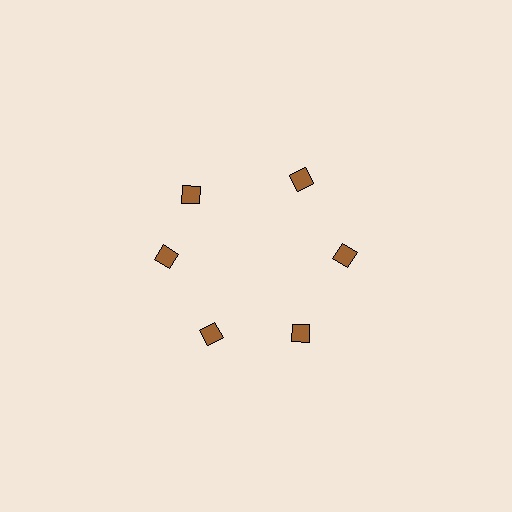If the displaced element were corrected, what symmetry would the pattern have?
It would have 6-fold rotational symmetry — the pattern would map onto itself every 60 degrees.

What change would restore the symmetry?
The symmetry would be restored by rotating it back into even spacing with its neighbors so that all 6 diamonds sit at equal angles and equal distance from the center.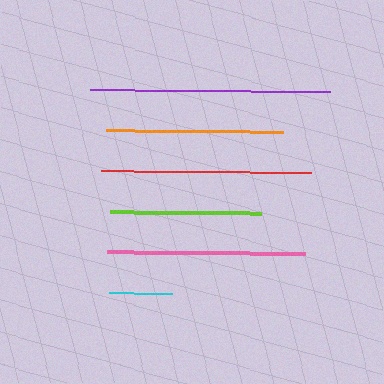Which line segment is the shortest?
The cyan line is the shortest at approximately 62 pixels.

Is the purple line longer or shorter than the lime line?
The purple line is longer than the lime line.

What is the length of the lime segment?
The lime segment is approximately 152 pixels long.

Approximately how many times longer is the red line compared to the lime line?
The red line is approximately 1.4 times the length of the lime line.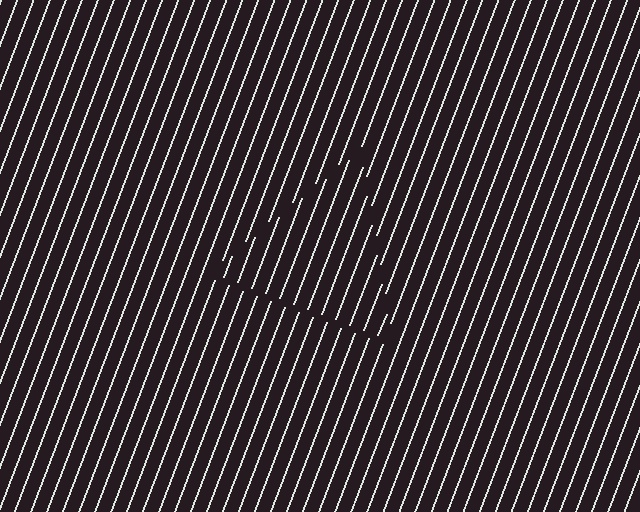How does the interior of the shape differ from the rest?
The interior of the shape contains the same grating, shifted by half a period — the contour is defined by the phase discontinuity where line-ends from the inner and outer gratings abut.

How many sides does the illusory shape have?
3 sides — the line-ends trace a triangle.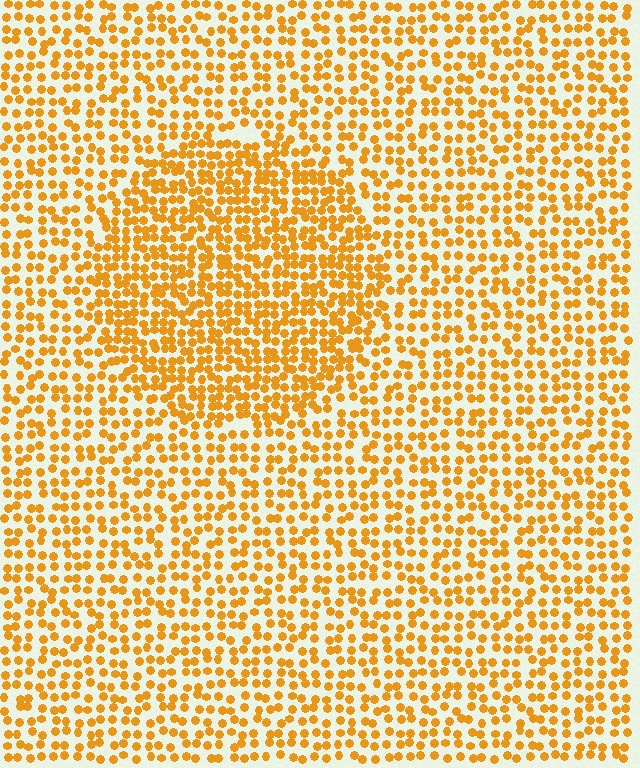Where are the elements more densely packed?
The elements are more densely packed inside the circle boundary.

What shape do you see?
I see a circle.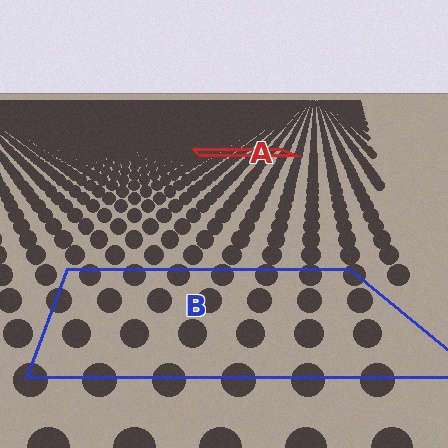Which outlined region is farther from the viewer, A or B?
Region A is farther from the viewer — the texture elements inside it appear smaller and more densely packed.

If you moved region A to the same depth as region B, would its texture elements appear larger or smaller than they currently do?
They would appear larger. At a closer depth, the same texture elements are projected at a bigger on-screen size.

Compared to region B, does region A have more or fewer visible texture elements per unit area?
Region A has more texture elements per unit area — they are packed more densely because it is farther away.